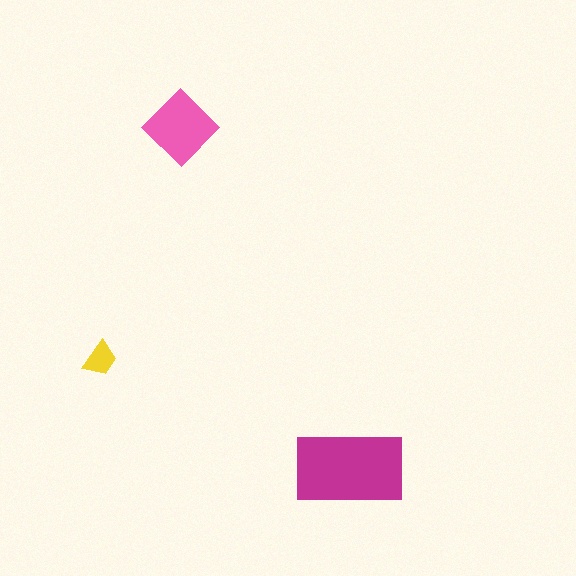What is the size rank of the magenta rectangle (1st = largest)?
1st.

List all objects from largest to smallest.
The magenta rectangle, the pink diamond, the yellow trapezoid.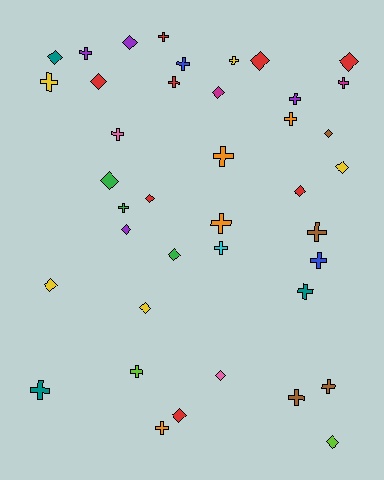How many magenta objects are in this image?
There are 2 magenta objects.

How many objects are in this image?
There are 40 objects.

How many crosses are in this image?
There are 22 crosses.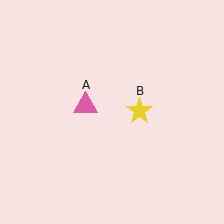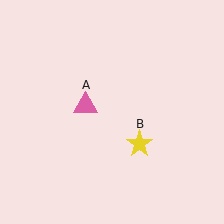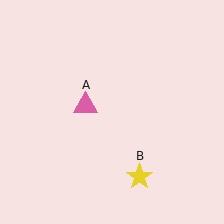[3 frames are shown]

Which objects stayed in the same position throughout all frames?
Pink triangle (object A) remained stationary.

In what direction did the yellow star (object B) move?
The yellow star (object B) moved down.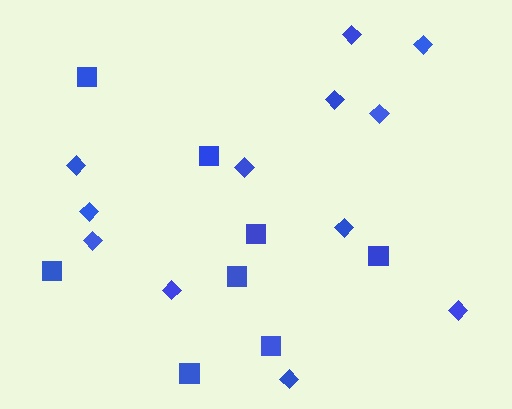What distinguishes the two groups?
There are 2 groups: one group of diamonds (12) and one group of squares (8).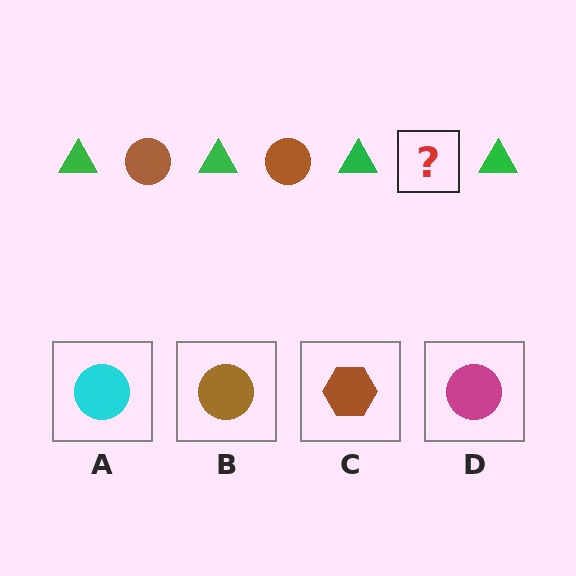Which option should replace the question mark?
Option B.